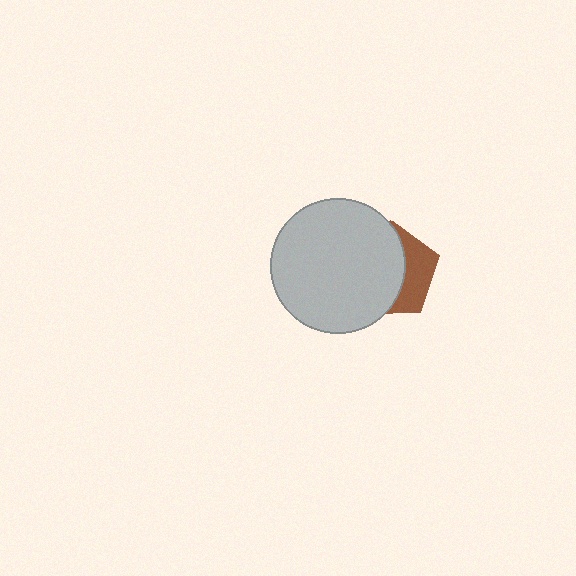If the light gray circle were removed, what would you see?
You would see the complete brown pentagon.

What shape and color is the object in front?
The object in front is a light gray circle.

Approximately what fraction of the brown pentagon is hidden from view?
Roughly 64% of the brown pentagon is hidden behind the light gray circle.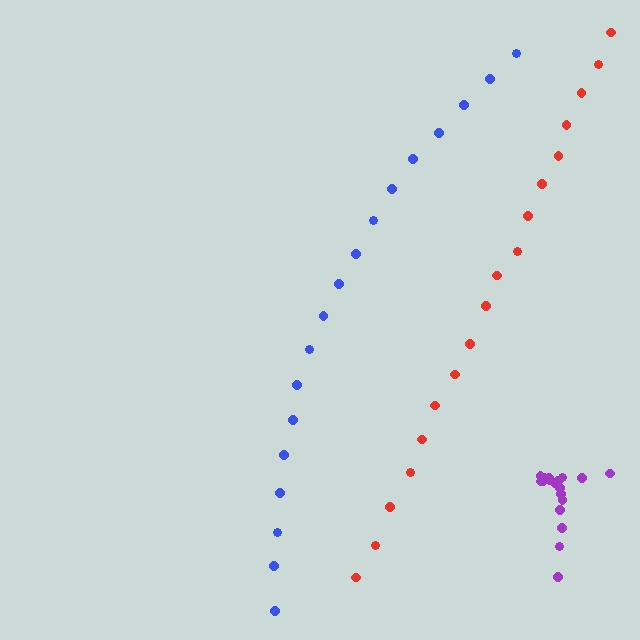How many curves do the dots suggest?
There are 3 distinct paths.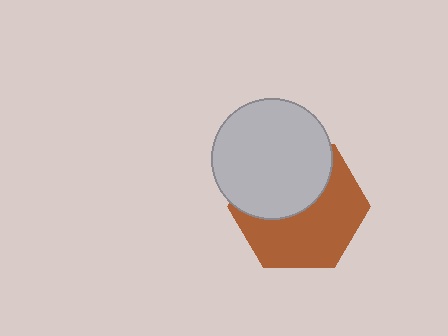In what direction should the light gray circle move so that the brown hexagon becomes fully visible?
The light gray circle should move up. That is the shortest direction to clear the overlap and leave the brown hexagon fully visible.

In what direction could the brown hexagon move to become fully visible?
The brown hexagon could move down. That would shift it out from behind the light gray circle entirely.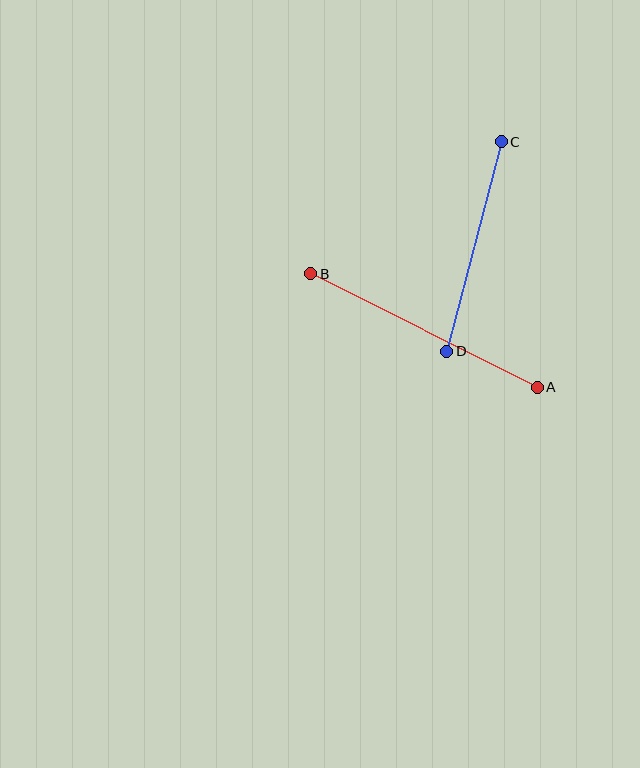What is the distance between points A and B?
The distance is approximately 253 pixels.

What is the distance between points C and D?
The distance is approximately 217 pixels.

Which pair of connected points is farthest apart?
Points A and B are farthest apart.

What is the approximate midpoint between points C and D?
The midpoint is at approximately (474, 247) pixels.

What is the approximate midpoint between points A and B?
The midpoint is at approximately (424, 330) pixels.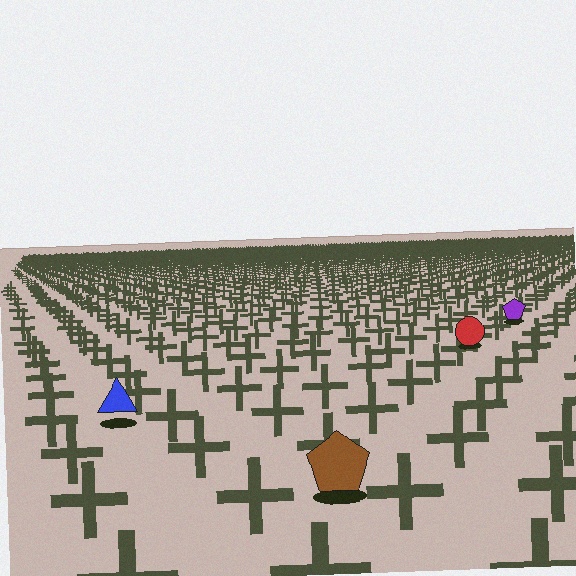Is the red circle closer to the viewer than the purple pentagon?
Yes. The red circle is closer — you can tell from the texture gradient: the ground texture is coarser near it.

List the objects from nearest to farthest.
From nearest to farthest: the brown pentagon, the blue triangle, the red circle, the purple pentagon.